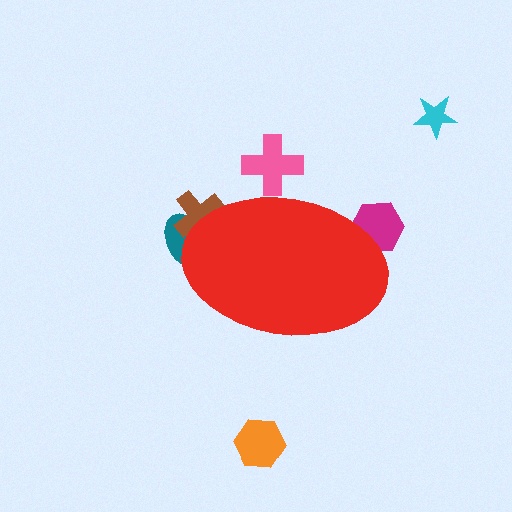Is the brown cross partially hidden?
Yes, the brown cross is partially hidden behind the red ellipse.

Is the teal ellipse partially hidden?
Yes, the teal ellipse is partially hidden behind the red ellipse.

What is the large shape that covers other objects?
A red ellipse.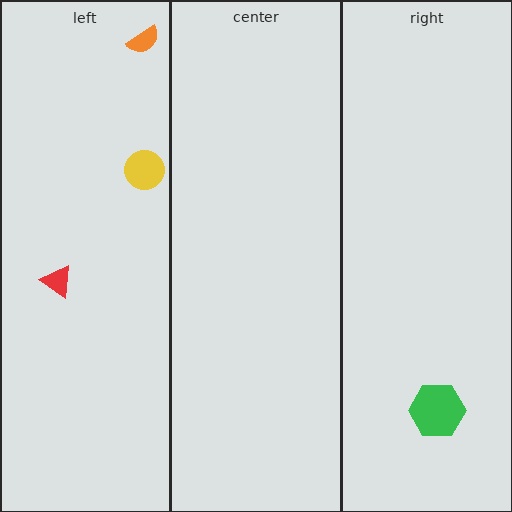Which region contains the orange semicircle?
The left region.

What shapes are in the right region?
The green hexagon.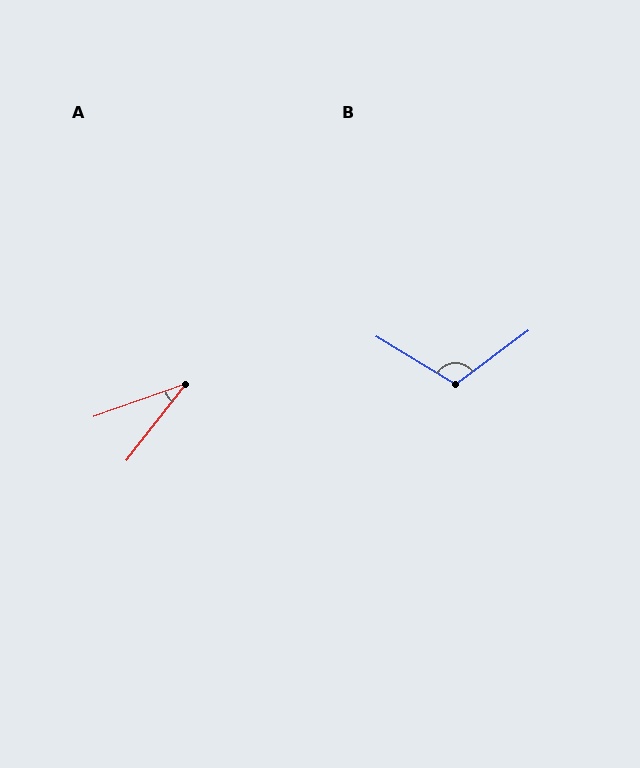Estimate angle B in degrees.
Approximately 112 degrees.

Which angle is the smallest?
A, at approximately 33 degrees.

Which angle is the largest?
B, at approximately 112 degrees.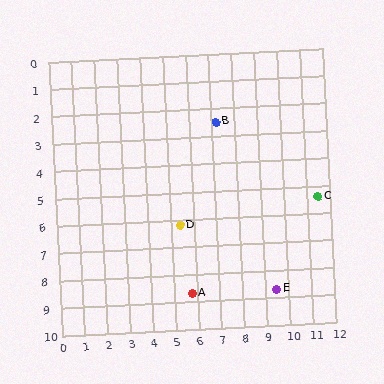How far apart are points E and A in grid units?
Points E and A are about 3.7 grid units apart.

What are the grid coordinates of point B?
Point B is at approximately (7.2, 2.5).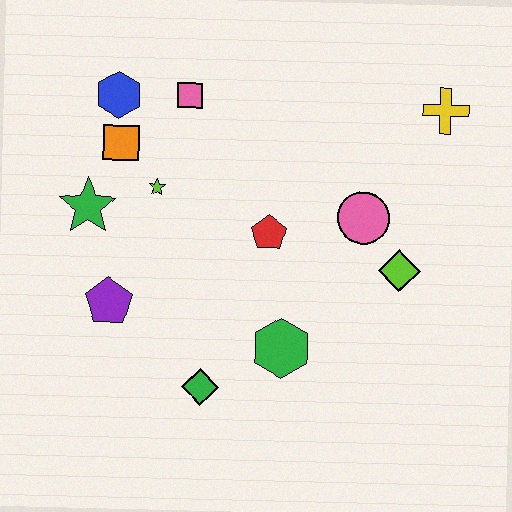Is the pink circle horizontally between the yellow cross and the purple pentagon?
Yes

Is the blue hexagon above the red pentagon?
Yes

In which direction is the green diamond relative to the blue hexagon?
The green diamond is below the blue hexagon.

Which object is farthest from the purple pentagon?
The yellow cross is farthest from the purple pentagon.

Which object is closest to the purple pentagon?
The green star is closest to the purple pentagon.